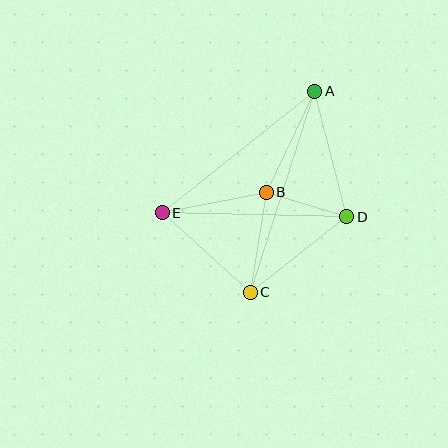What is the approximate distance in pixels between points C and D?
The distance between C and D is approximately 123 pixels.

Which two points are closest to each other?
Points B and D are closest to each other.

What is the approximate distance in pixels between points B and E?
The distance between B and E is approximately 106 pixels.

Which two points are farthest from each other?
Points A and C are farthest from each other.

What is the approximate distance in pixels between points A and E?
The distance between A and E is approximately 195 pixels.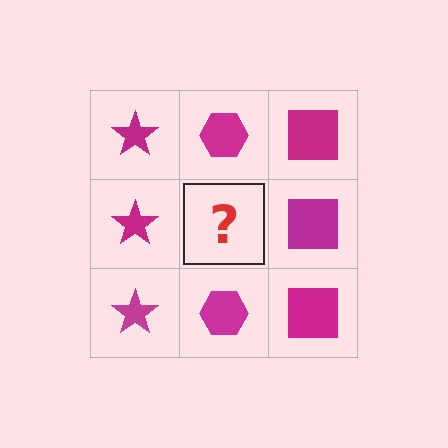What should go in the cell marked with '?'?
The missing cell should contain a magenta hexagon.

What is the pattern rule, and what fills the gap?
The rule is that each column has a consistent shape. The gap should be filled with a magenta hexagon.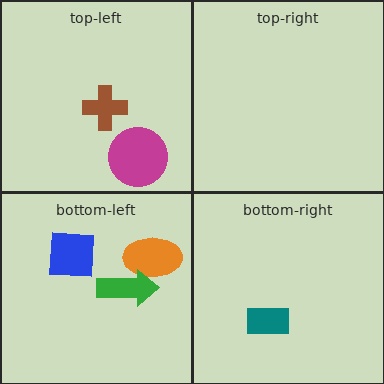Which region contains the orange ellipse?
The bottom-left region.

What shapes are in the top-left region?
The magenta circle, the brown cross.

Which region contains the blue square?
The bottom-left region.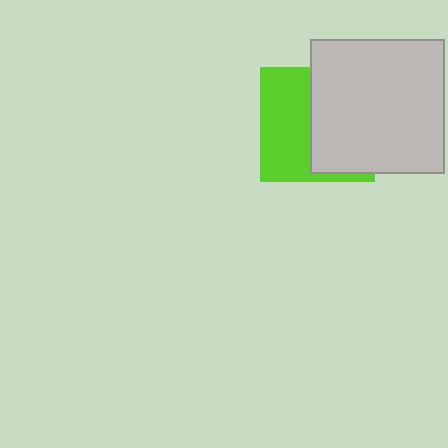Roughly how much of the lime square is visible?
About half of it is visible (roughly 47%).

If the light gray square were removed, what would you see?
You would see the complete lime square.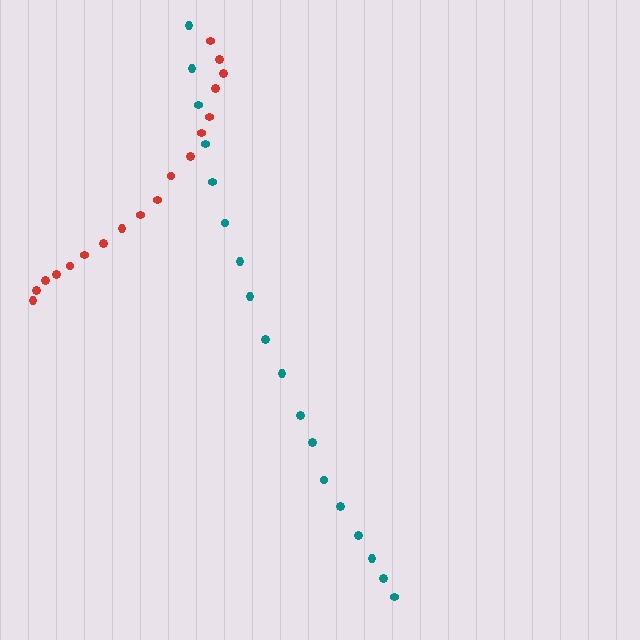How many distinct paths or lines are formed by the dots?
There are 2 distinct paths.